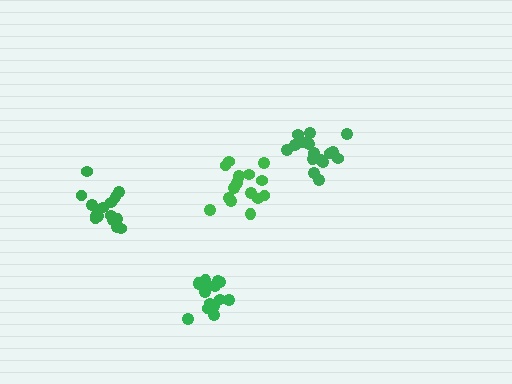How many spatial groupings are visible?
There are 4 spatial groupings.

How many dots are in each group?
Group 1: 15 dots, Group 2: 15 dots, Group 3: 16 dots, Group 4: 16 dots (62 total).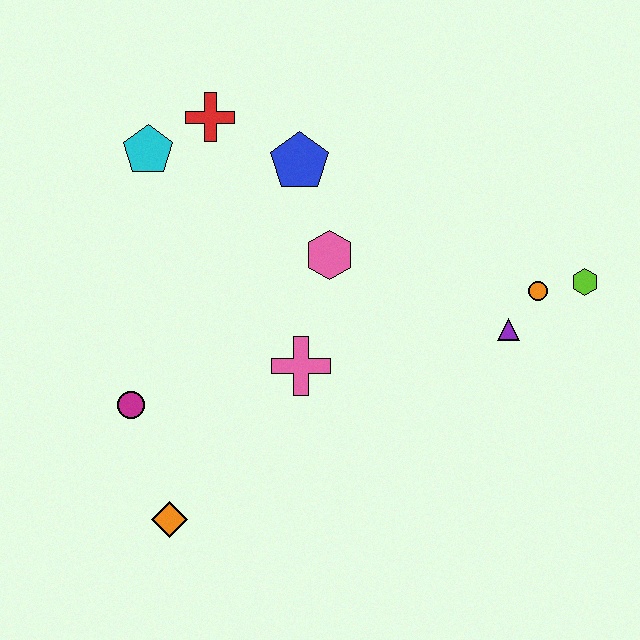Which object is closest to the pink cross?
The pink hexagon is closest to the pink cross.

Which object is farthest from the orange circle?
The orange diamond is farthest from the orange circle.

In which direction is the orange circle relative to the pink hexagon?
The orange circle is to the right of the pink hexagon.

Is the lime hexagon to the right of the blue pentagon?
Yes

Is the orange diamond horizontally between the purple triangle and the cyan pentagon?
Yes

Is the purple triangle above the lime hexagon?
No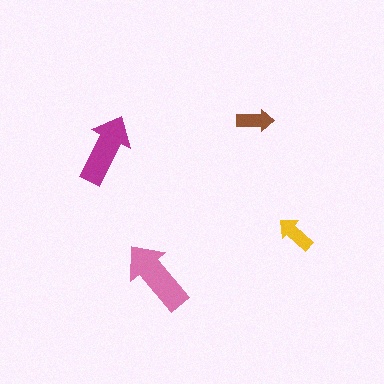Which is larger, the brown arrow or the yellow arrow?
The yellow one.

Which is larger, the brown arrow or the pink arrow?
The pink one.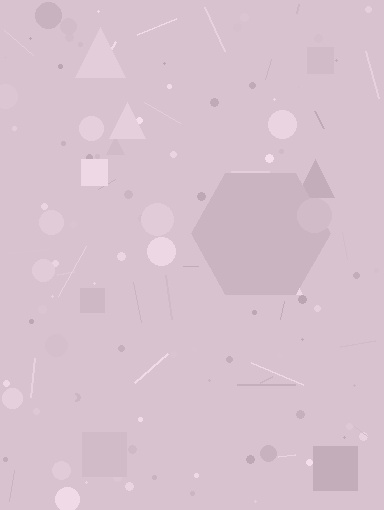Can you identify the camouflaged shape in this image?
The camouflaged shape is a hexagon.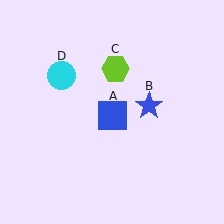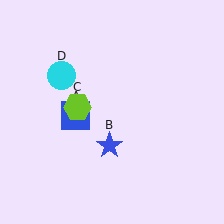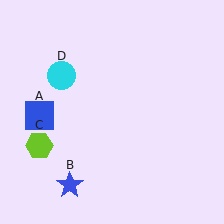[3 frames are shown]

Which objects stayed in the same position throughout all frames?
Cyan circle (object D) remained stationary.